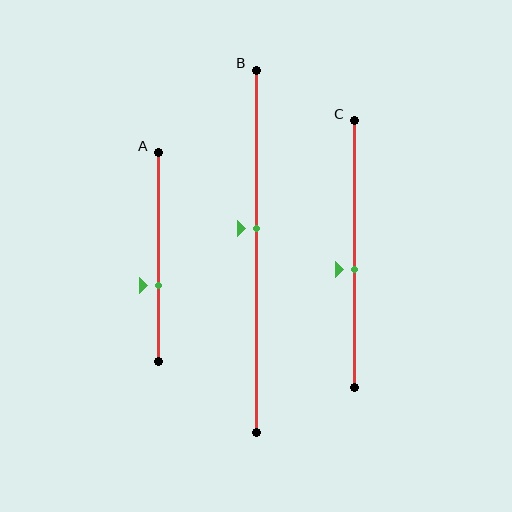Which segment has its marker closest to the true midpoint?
Segment C has its marker closest to the true midpoint.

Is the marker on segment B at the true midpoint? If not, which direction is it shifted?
No, the marker on segment B is shifted upward by about 6% of the segment length.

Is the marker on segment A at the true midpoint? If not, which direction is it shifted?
No, the marker on segment A is shifted downward by about 13% of the segment length.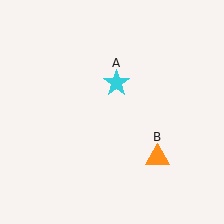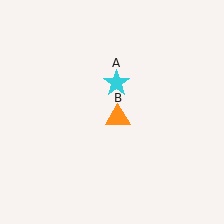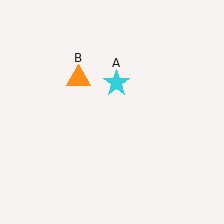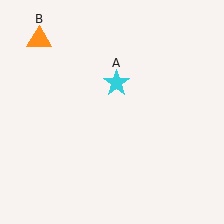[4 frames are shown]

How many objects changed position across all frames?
1 object changed position: orange triangle (object B).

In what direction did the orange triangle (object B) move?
The orange triangle (object B) moved up and to the left.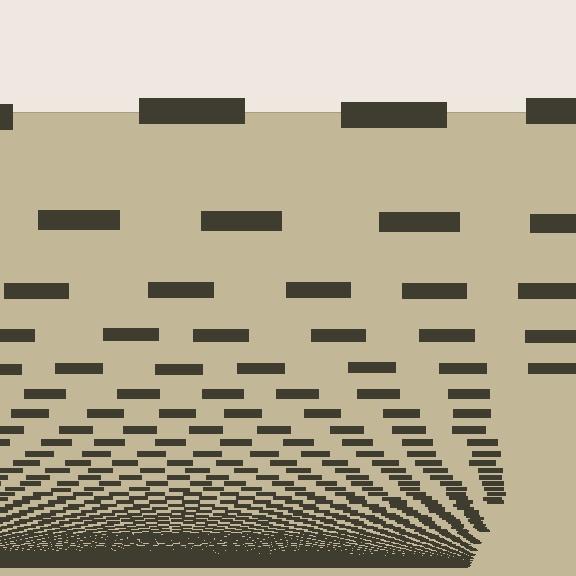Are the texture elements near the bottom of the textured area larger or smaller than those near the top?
Smaller. The gradient is inverted — elements near the bottom are smaller and denser.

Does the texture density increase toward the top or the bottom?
Density increases toward the bottom.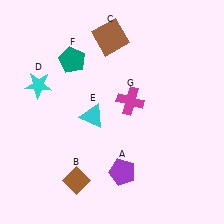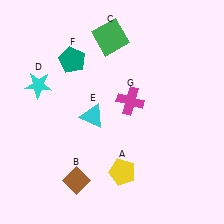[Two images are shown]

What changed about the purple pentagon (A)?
In Image 1, A is purple. In Image 2, it changed to yellow.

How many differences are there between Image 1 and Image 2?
There are 2 differences between the two images.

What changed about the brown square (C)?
In Image 1, C is brown. In Image 2, it changed to green.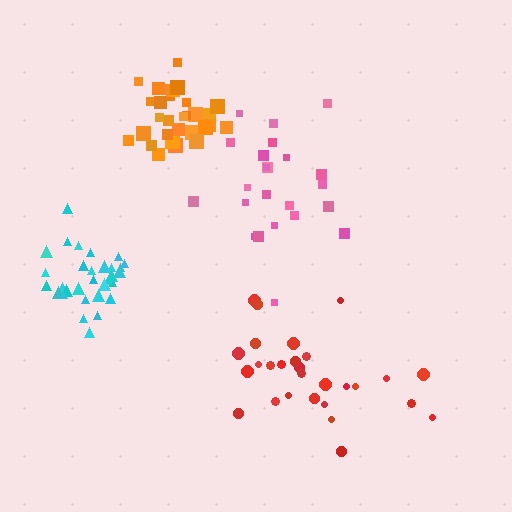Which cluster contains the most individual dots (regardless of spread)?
Orange (33).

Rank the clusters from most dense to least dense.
orange, cyan, red, pink.